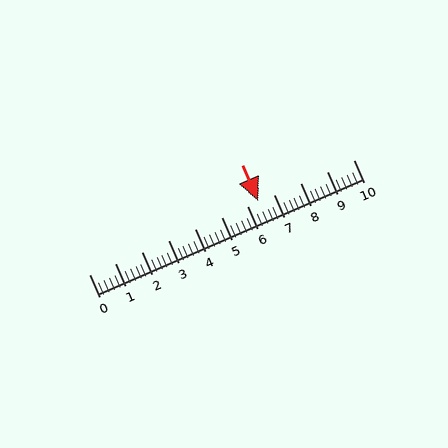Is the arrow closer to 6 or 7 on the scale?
The arrow is closer to 6.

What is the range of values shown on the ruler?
The ruler shows values from 0 to 10.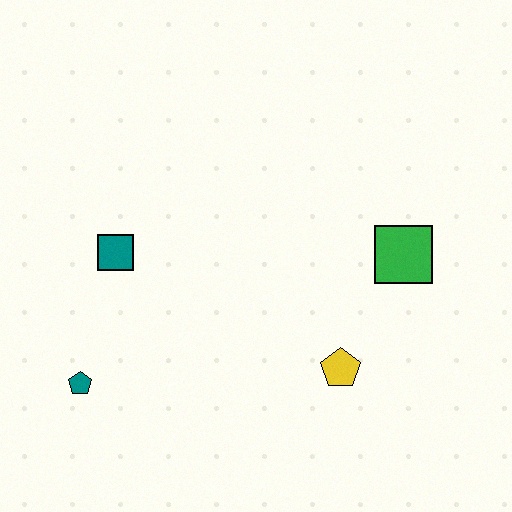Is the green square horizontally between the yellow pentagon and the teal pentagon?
No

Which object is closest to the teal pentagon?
The teal square is closest to the teal pentagon.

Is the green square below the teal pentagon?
No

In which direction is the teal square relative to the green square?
The teal square is to the left of the green square.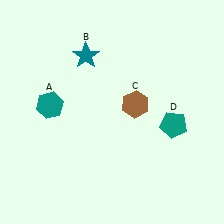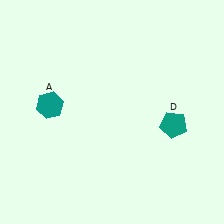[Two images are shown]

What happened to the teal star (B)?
The teal star (B) was removed in Image 2. It was in the top-left area of Image 1.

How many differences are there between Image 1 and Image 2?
There are 2 differences between the two images.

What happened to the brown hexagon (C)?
The brown hexagon (C) was removed in Image 2. It was in the top-right area of Image 1.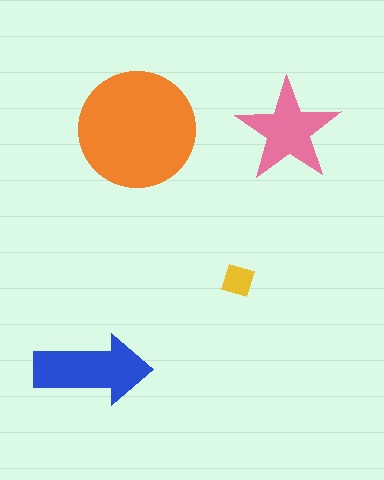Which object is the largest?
The orange circle.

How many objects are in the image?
There are 4 objects in the image.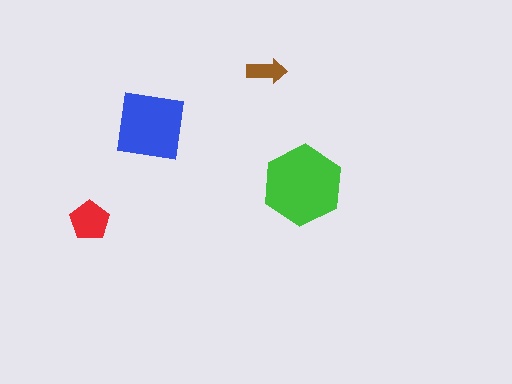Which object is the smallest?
The brown arrow.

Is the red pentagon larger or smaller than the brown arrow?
Larger.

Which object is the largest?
The green hexagon.